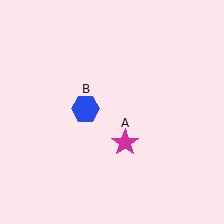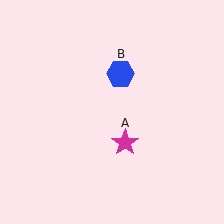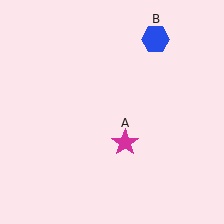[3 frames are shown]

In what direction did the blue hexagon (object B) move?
The blue hexagon (object B) moved up and to the right.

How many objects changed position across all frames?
1 object changed position: blue hexagon (object B).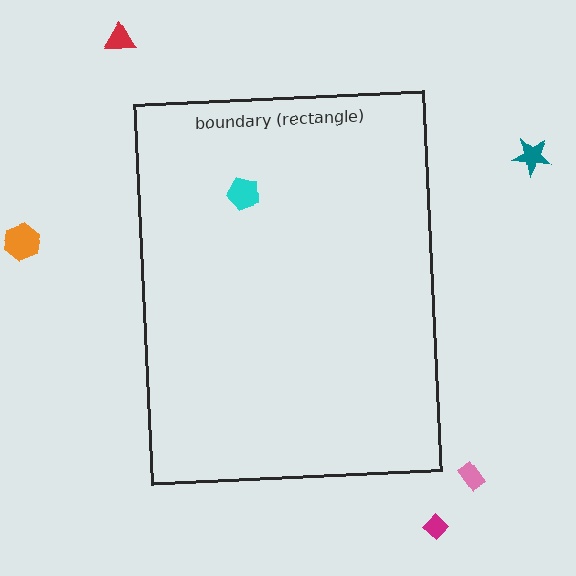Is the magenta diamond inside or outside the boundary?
Outside.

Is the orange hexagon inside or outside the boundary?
Outside.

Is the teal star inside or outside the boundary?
Outside.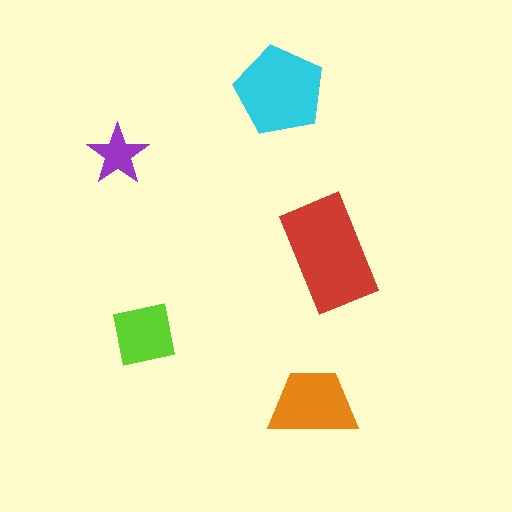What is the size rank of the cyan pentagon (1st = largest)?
2nd.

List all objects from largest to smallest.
The red rectangle, the cyan pentagon, the orange trapezoid, the lime square, the purple star.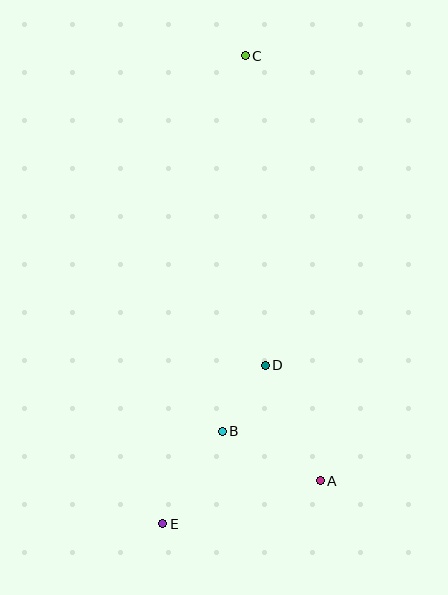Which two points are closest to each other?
Points B and D are closest to each other.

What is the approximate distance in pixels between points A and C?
The distance between A and C is approximately 431 pixels.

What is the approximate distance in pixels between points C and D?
The distance between C and D is approximately 310 pixels.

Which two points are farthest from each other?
Points C and E are farthest from each other.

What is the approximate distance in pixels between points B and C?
The distance between B and C is approximately 376 pixels.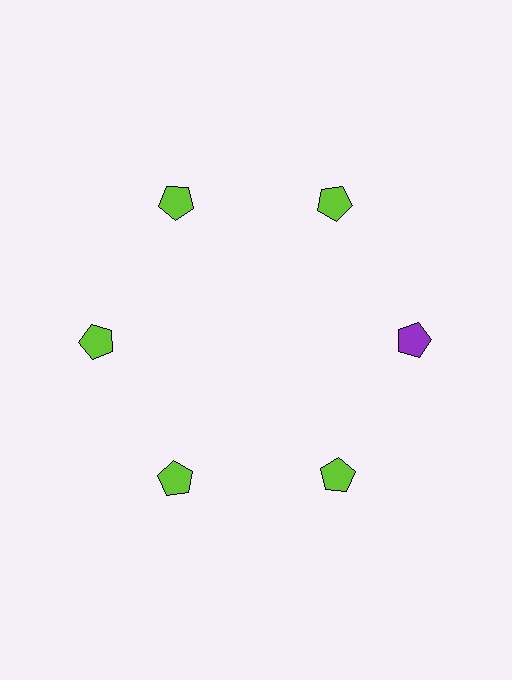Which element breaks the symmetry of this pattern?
The purple pentagon at roughly the 3 o'clock position breaks the symmetry. All other shapes are lime pentagons.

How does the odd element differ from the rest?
It has a different color: purple instead of lime.